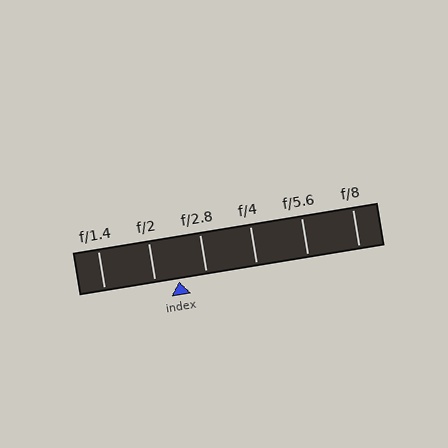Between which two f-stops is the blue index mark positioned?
The index mark is between f/2 and f/2.8.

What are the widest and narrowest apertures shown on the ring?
The widest aperture shown is f/1.4 and the narrowest is f/8.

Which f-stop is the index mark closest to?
The index mark is closest to f/2.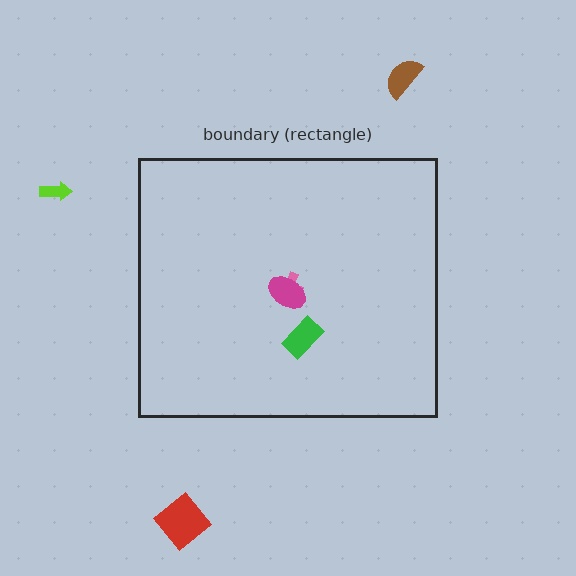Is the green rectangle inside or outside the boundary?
Inside.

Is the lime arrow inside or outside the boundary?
Outside.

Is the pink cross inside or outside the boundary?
Inside.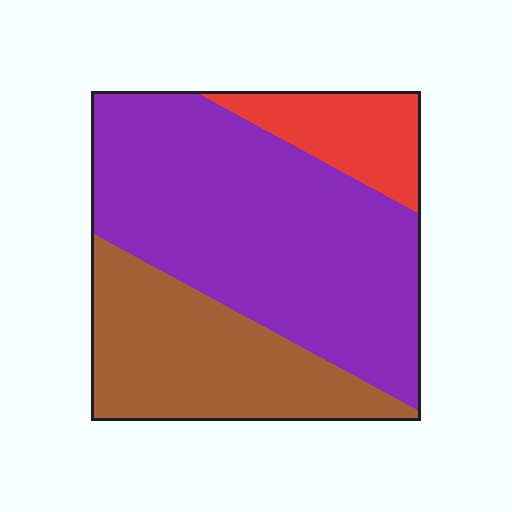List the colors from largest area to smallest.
From largest to smallest: purple, brown, red.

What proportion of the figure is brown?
Brown takes up about one third (1/3) of the figure.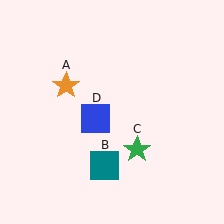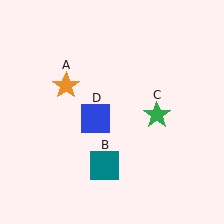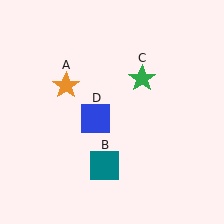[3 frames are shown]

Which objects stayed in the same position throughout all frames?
Orange star (object A) and teal square (object B) and blue square (object D) remained stationary.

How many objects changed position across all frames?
1 object changed position: green star (object C).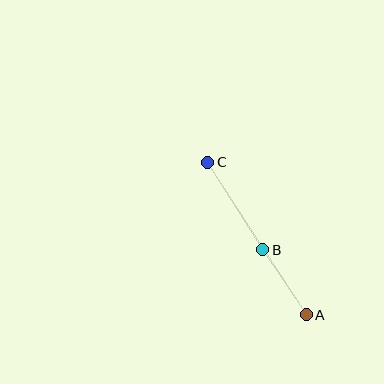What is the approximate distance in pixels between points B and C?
The distance between B and C is approximately 103 pixels.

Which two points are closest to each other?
Points A and B are closest to each other.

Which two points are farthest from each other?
Points A and C are farthest from each other.